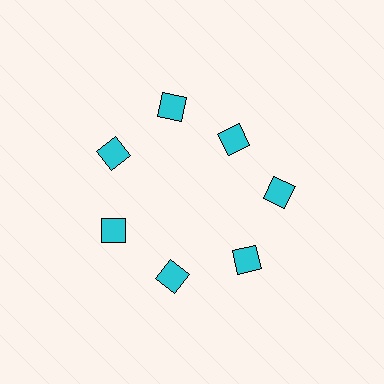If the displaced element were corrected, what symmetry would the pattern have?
It would have 7-fold rotational symmetry — the pattern would map onto itself every 51 degrees.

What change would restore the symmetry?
The symmetry would be restored by moving it outward, back onto the ring so that all 7 squares sit at equal angles and equal distance from the center.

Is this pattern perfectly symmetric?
No. The 7 cyan squares are arranged in a ring, but one element near the 1 o'clock position is pulled inward toward the center, breaking the 7-fold rotational symmetry.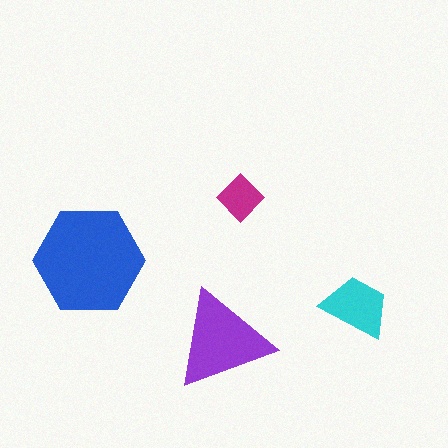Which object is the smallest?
The magenta diamond.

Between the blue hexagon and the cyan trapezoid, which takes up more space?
The blue hexagon.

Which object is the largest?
The blue hexagon.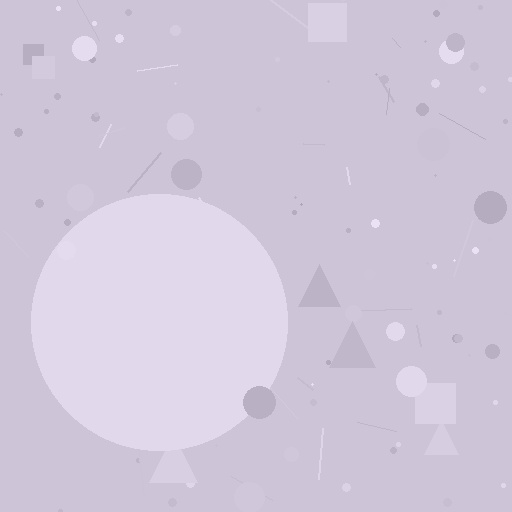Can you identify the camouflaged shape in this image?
The camouflaged shape is a circle.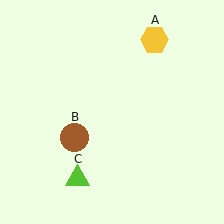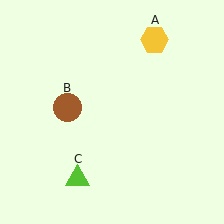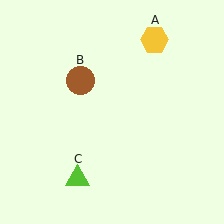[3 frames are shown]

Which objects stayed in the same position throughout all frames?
Yellow hexagon (object A) and lime triangle (object C) remained stationary.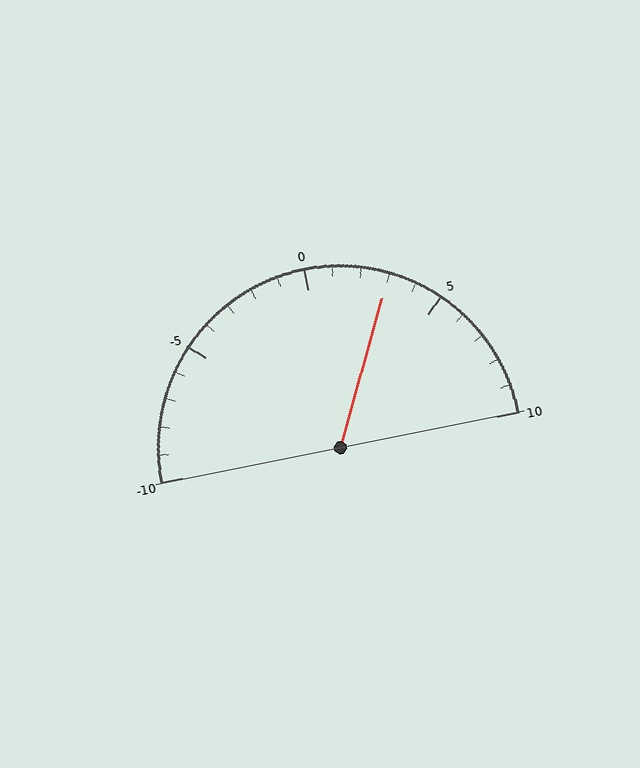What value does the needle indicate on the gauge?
The needle indicates approximately 3.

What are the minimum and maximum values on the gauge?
The gauge ranges from -10 to 10.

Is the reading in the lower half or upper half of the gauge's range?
The reading is in the upper half of the range (-10 to 10).